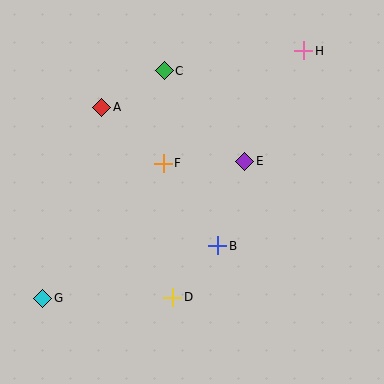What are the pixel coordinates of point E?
Point E is at (245, 161).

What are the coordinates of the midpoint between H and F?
The midpoint between H and F is at (234, 107).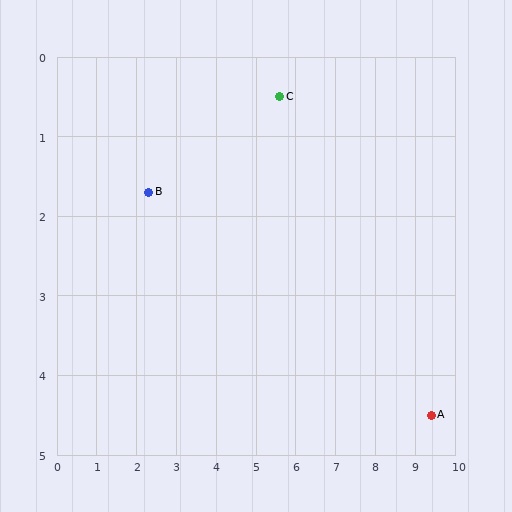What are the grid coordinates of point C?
Point C is at approximately (5.6, 0.5).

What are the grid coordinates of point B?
Point B is at approximately (2.3, 1.7).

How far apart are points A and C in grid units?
Points A and C are about 5.5 grid units apart.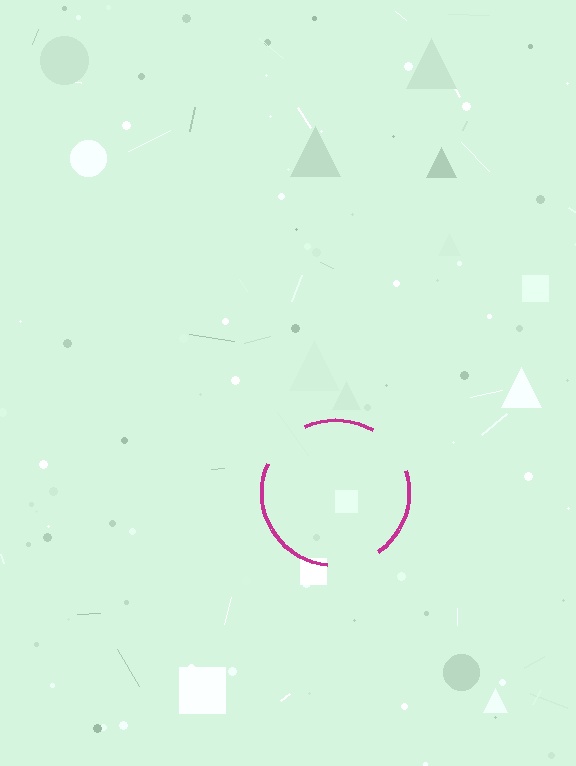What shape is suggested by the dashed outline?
The dashed outline suggests a circle.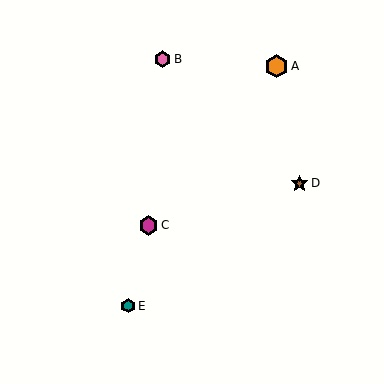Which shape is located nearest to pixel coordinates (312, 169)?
The brown star (labeled D) at (300, 183) is nearest to that location.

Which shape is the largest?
The orange hexagon (labeled A) is the largest.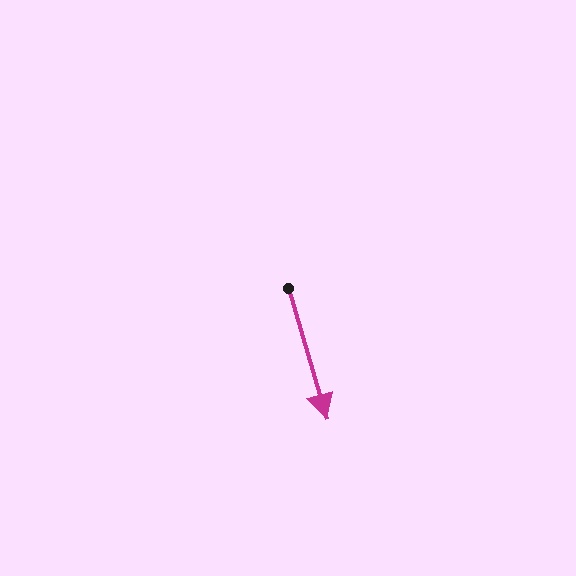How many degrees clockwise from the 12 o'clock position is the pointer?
Approximately 164 degrees.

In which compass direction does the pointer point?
South.